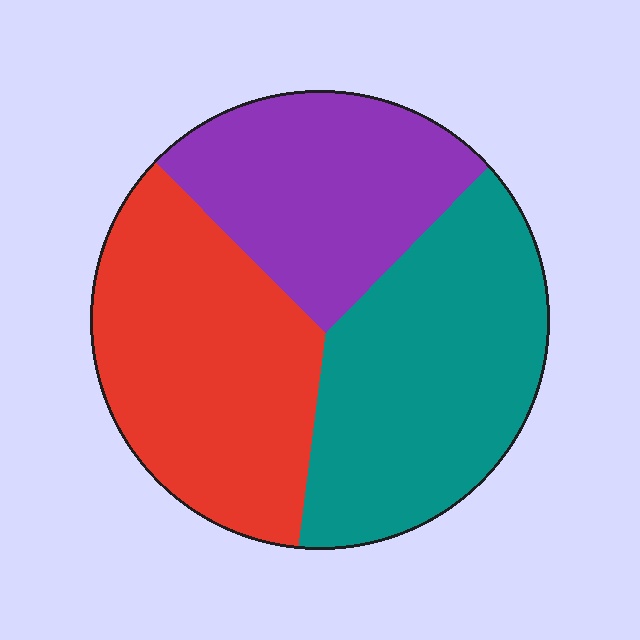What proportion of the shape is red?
Red takes up about three eighths (3/8) of the shape.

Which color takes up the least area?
Purple, at roughly 25%.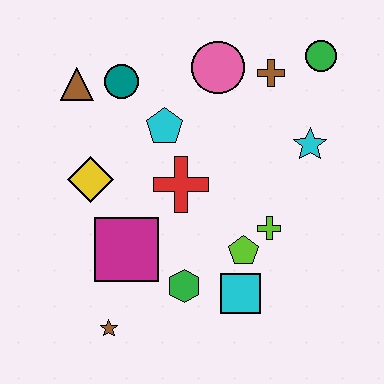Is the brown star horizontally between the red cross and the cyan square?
No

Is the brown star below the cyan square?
Yes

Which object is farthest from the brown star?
The green circle is farthest from the brown star.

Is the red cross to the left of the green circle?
Yes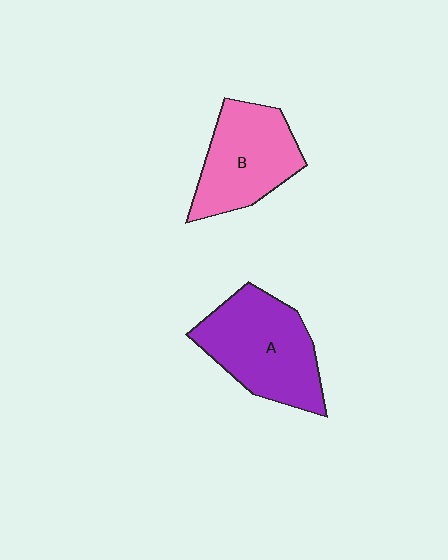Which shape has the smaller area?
Shape B (pink).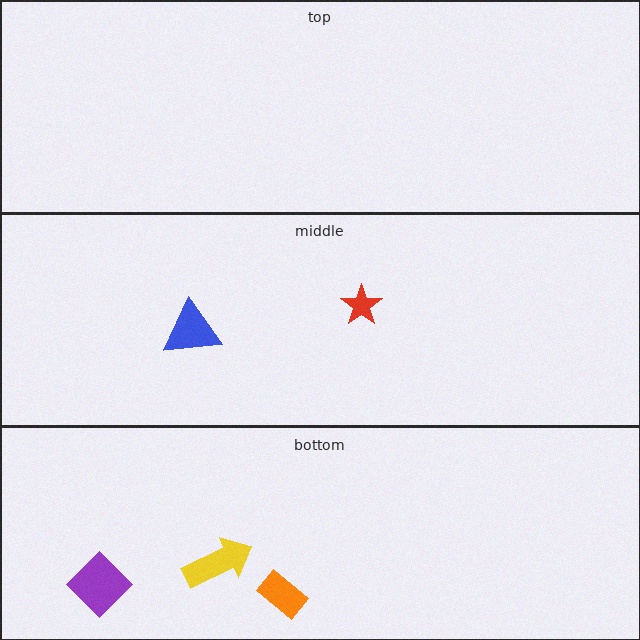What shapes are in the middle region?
The blue triangle, the red star.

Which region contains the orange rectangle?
The bottom region.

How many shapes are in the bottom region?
3.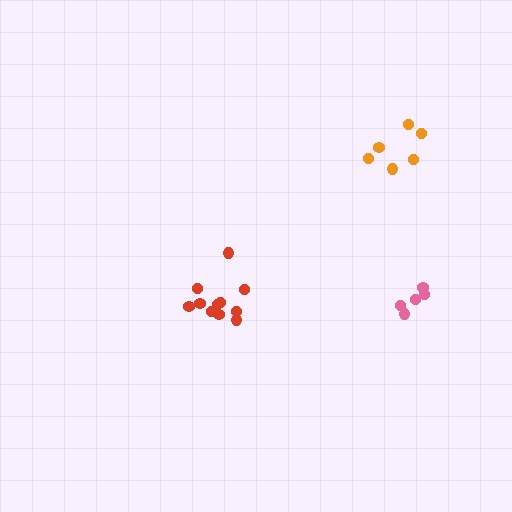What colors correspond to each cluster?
The clusters are colored: orange, red, pink.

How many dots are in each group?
Group 1: 6 dots, Group 2: 11 dots, Group 3: 5 dots (22 total).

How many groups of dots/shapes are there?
There are 3 groups.